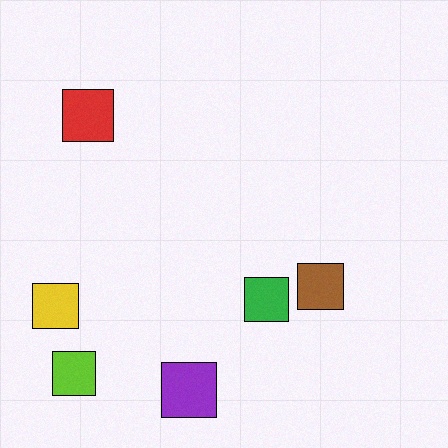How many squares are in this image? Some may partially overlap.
There are 6 squares.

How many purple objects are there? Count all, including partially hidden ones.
There is 1 purple object.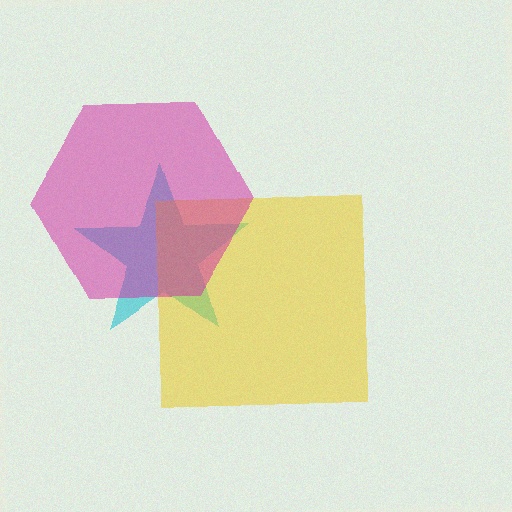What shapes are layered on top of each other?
The layered shapes are: a cyan star, a yellow square, a magenta hexagon.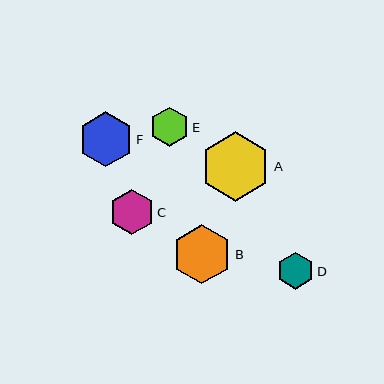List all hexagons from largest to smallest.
From largest to smallest: A, B, F, C, E, D.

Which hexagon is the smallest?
Hexagon D is the smallest with a size of approximately 37 pixels.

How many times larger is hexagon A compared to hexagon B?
Hexagon A is approximately 1.2 times the size of hexagon B.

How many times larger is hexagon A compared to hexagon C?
Hexagon A is approximately 1.6 times the size of hexagon C.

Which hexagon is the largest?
Hexagon A is the largest with a size of approximately 70 pixels.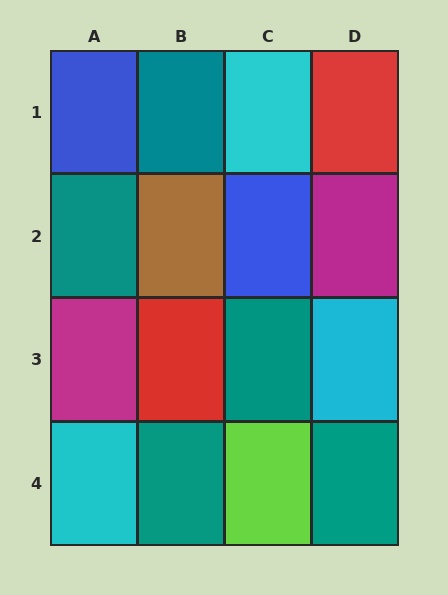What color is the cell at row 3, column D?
Cyan.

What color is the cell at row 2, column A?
Teal.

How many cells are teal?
5 cells are teal.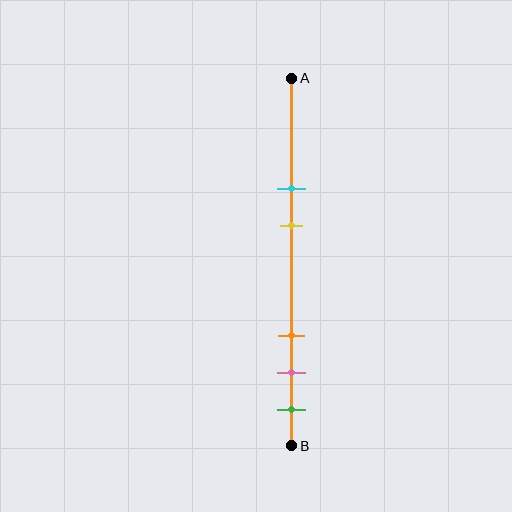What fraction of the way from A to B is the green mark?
The green mark is approximately 90% (0.9) of the way from A to B.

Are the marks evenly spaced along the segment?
No, the marks are not evenly spaced.